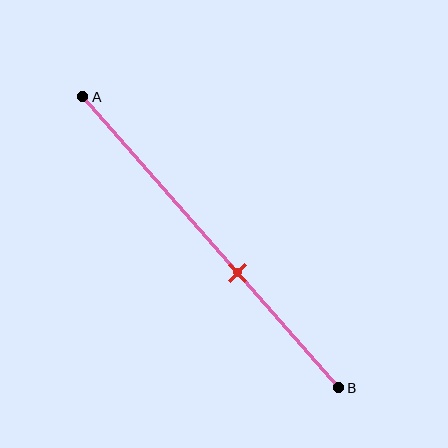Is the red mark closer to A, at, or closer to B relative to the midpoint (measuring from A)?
The red mark is closer to point B than the midpoint of segment AB.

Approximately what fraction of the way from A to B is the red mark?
The red mark is approximately 60% of the way from A to B.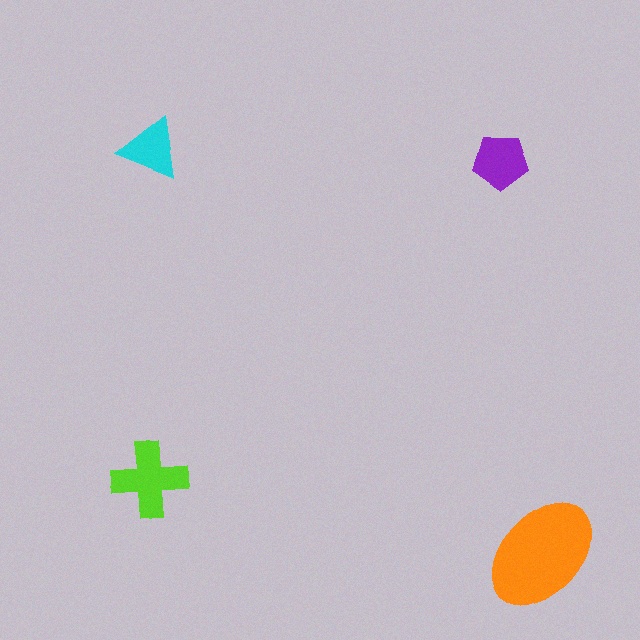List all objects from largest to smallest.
The orange ellipse, the lime cross, the purple pentagon, the cyan triangle.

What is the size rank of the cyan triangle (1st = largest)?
4th.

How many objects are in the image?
There are 4 objects in the image.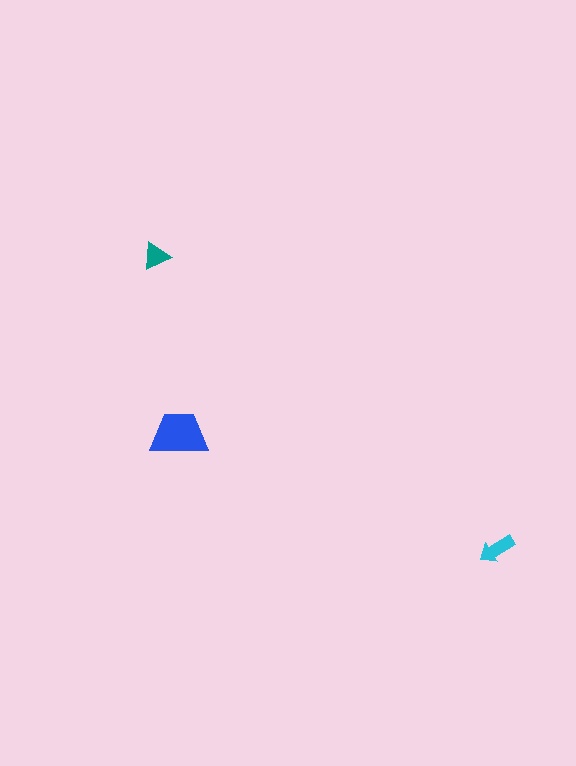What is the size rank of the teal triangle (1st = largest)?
3rd.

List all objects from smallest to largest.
The teal triangle, the cyan arrow, the blue trapezoid.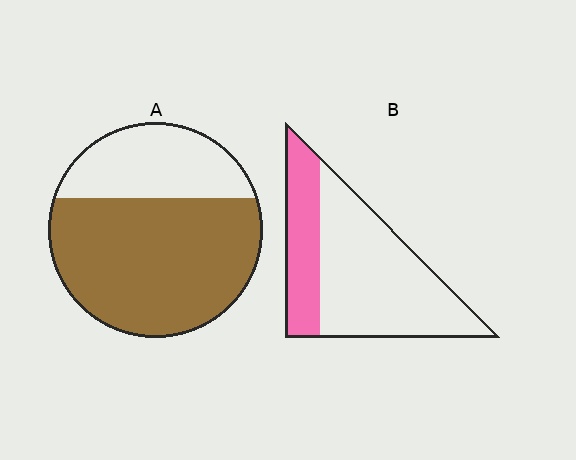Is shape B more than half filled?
No.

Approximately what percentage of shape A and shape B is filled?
A is approximately 70% and B is approximately 30%.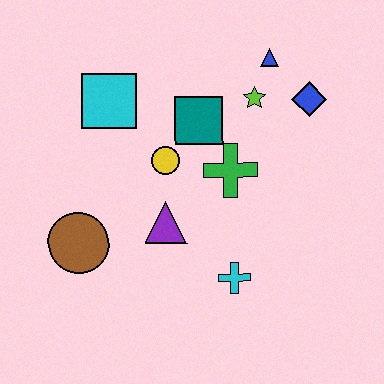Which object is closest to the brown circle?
The purple triangle is closest to the brown circle.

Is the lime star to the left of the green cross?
No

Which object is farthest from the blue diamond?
The brown circle is farthest from the blue diamond.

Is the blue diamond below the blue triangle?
Yes